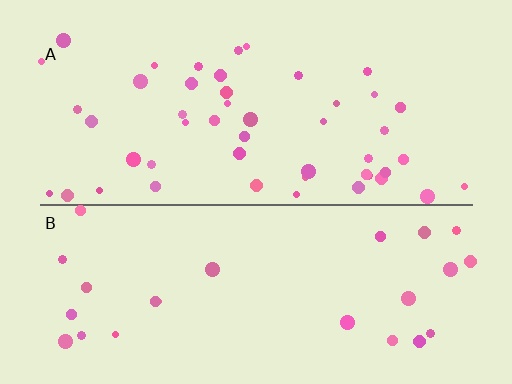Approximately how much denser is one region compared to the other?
Approximately 1.9× — region A over region B.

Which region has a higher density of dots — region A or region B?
A (the top).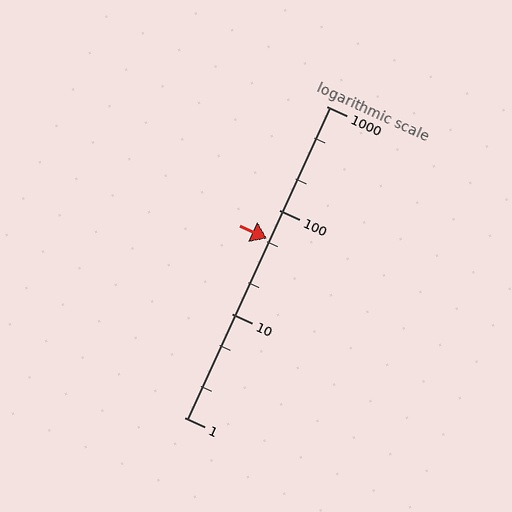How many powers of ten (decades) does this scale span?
The scale spans 3 decades, from 1 to 1000.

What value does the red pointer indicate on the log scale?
The pointer indicates approximately 53.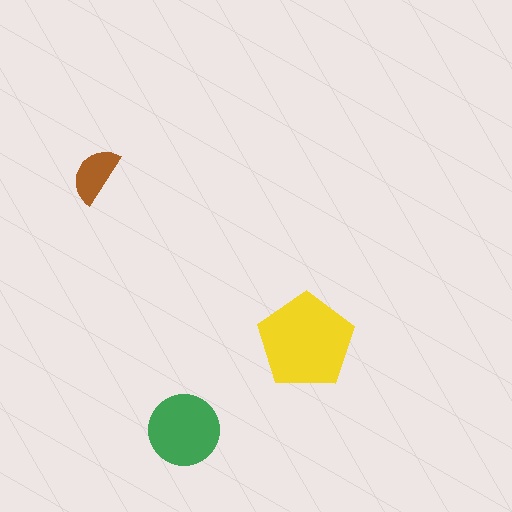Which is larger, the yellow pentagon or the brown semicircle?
The yellow pentagon.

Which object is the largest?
The yellow pentagon.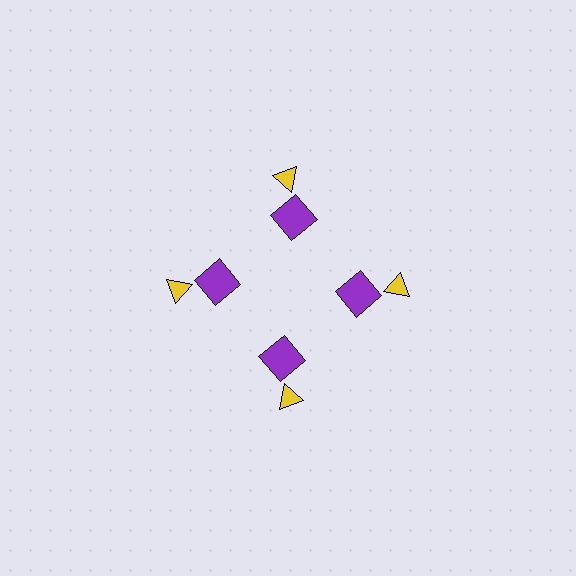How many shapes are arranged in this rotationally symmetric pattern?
There are 8 shapes, arranged in 4 groups of 2.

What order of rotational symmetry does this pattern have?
This pattern has 4-fold rotational symmetry.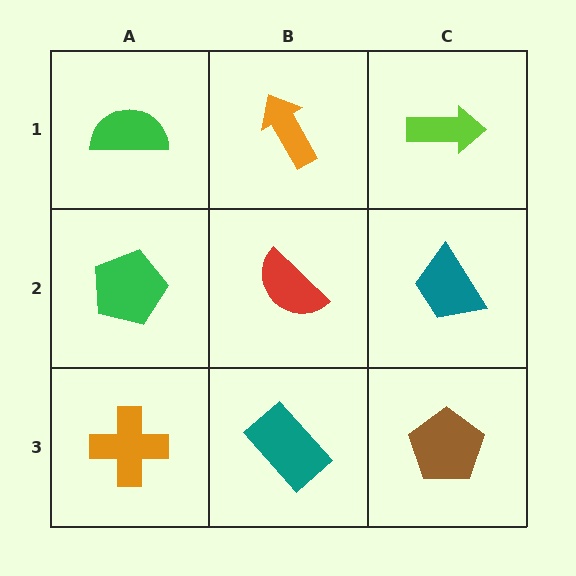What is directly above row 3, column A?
A green pentagon.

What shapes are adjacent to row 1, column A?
A green pentagon (row 2, column A), an orange arrow (row 1, column B).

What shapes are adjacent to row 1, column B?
A red semicircle (row 2, column B), a green semicircle (row 1, column A), a lime arrow (row 1, column C).